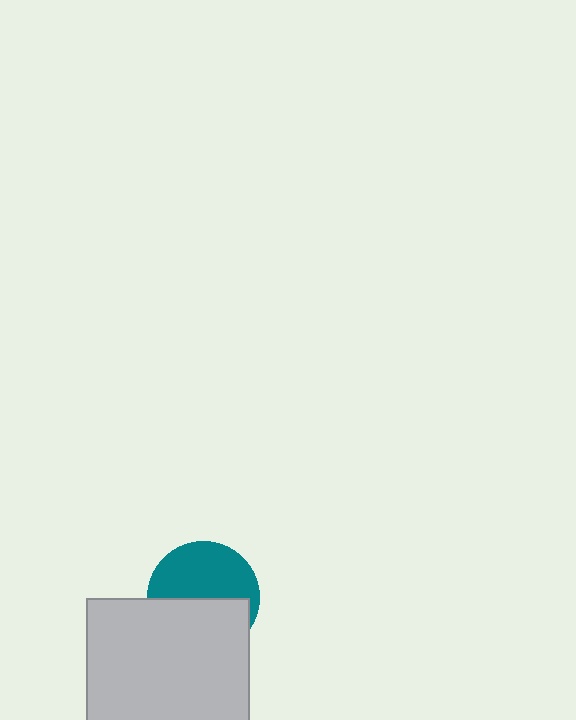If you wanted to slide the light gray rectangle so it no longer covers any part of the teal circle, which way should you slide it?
Slide it down — that is the most direct way to separate the two shapes.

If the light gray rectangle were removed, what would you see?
You would see the complete teal circle.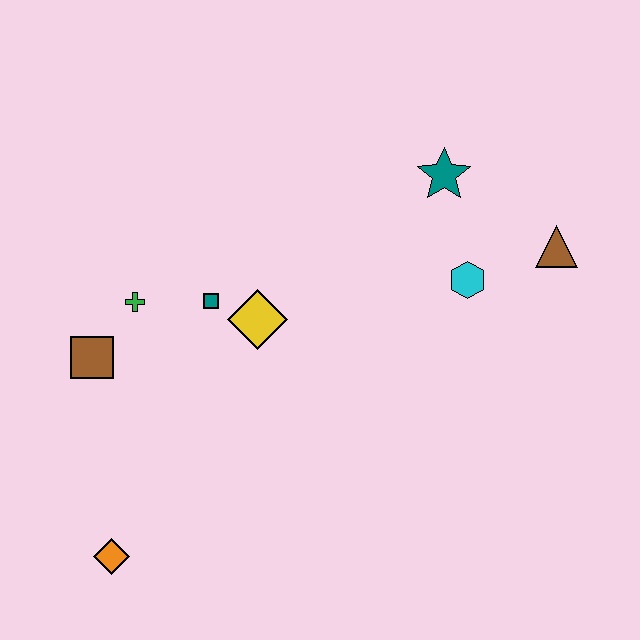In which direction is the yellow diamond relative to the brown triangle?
The yellow diamond is to the left of the brown triangle.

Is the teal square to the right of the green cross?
Yes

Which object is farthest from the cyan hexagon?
The orange diamond is farthest from the cyan hexagon.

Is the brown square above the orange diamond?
Yes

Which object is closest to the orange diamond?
The brown square is closest to the orange diamond.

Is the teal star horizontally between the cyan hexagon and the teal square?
Yes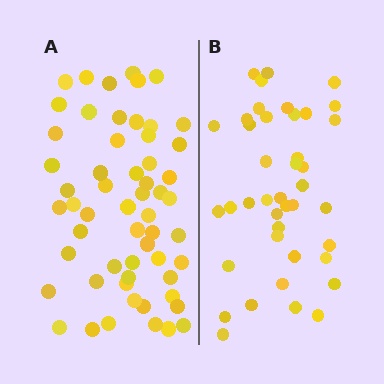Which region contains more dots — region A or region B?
Region A (the left region) has more dots.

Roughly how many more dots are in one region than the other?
Region A has approximately 15 more dots than region B.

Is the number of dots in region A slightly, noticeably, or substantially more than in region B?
Region A has noticeably more, but not dramatically so. The ratio is roughly 1.4 to 1.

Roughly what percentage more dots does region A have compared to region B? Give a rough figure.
About 40% more.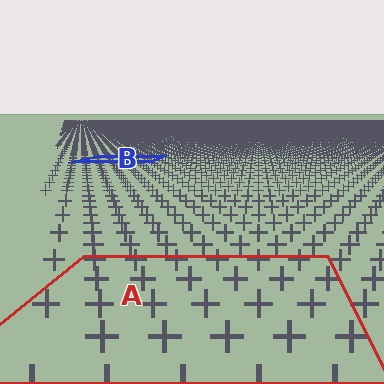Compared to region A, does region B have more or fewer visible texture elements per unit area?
Region B has more texture elements per unit area — they are packed more densely because it is farther away.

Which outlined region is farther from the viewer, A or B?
Region B is farther from the viewer — the texture elements inside it appear smaller and more densely packed.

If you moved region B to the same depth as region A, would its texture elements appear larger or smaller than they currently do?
They would appear larger. At a closer depth, the same texture elements are projected at a bigger on-screen size.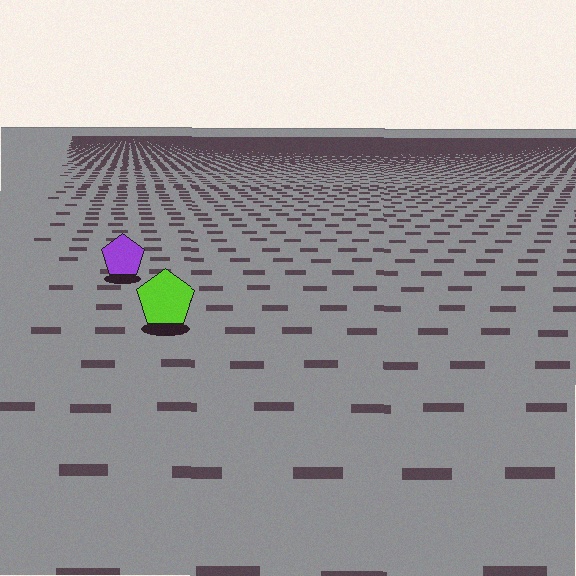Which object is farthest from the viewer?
The purple pentagon is farthest from the viewer. It appears smaller and the ground texture around it is denser.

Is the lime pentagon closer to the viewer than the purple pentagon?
Yes. The lime pentagon is closer — you can tell from the texture gradient: the ground texture is coarser near it.